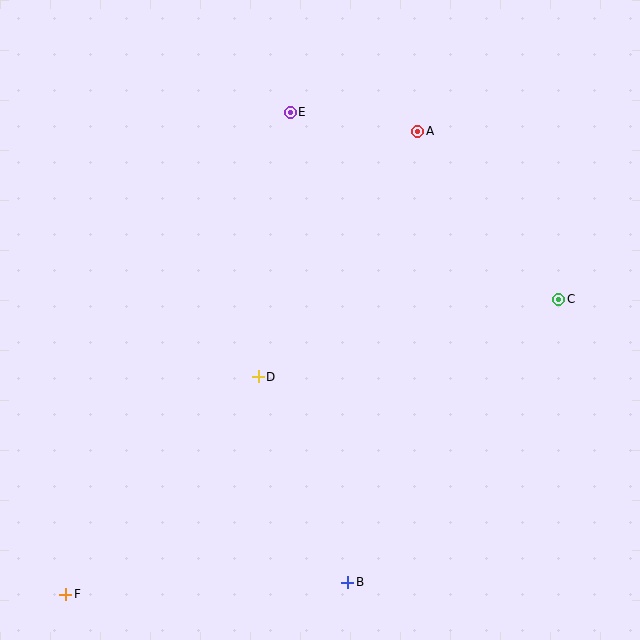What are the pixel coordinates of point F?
Point F is at (66, 594).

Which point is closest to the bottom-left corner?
Point F is closest to the bottom-left corner.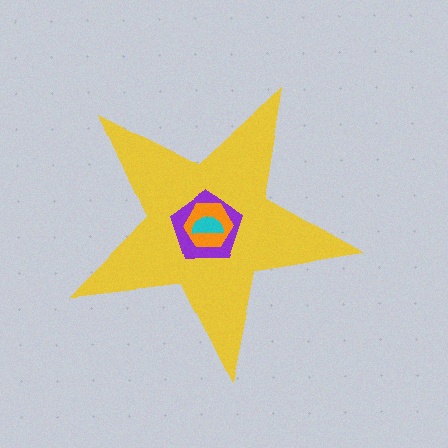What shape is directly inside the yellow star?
The purple pentagon.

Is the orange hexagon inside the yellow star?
Yes.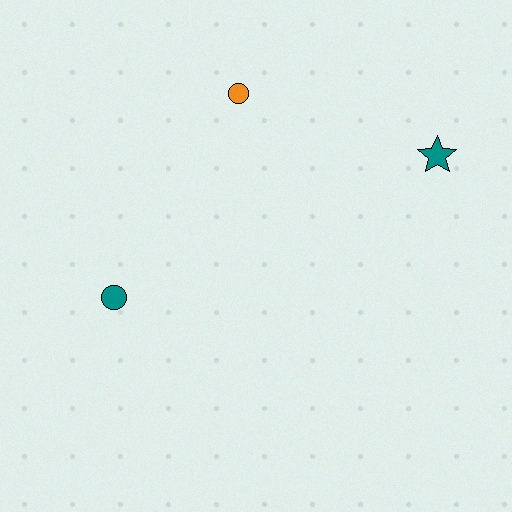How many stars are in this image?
There is 1 star.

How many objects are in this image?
There are 3 objects.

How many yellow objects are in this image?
There are no yellow objects.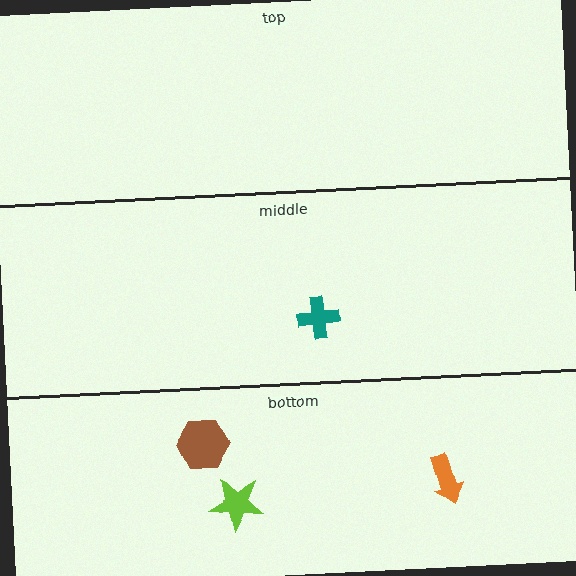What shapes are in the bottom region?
The brown hexagon, the orange arrow, the lime star.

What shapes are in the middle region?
The teal cross.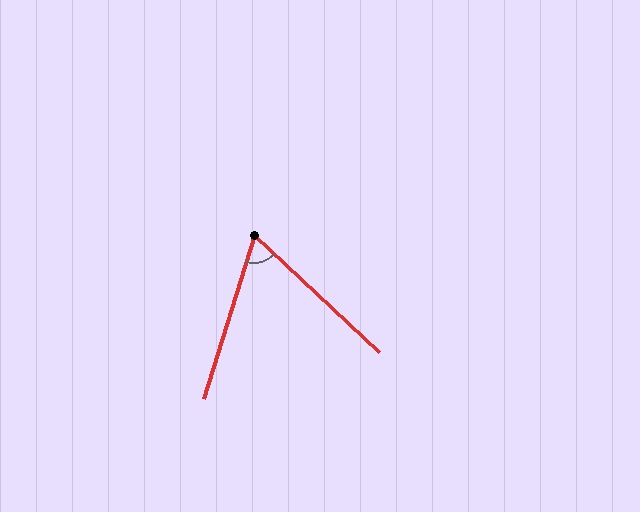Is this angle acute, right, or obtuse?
It is acute.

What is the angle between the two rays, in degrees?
Approximately 64 degrees.